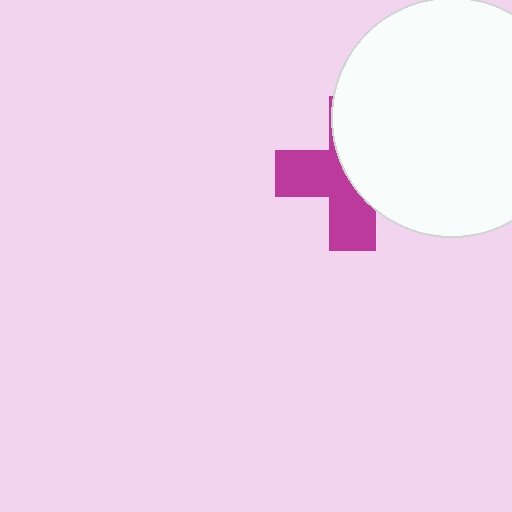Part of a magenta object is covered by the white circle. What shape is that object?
It is a cross.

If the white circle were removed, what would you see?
You would see the complete magenta cross.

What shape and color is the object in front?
The object in front is a white circle.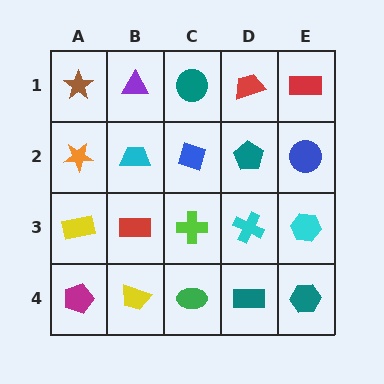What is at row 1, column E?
A red rectangle.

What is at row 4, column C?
A green ellipse.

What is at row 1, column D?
A red trapezoid.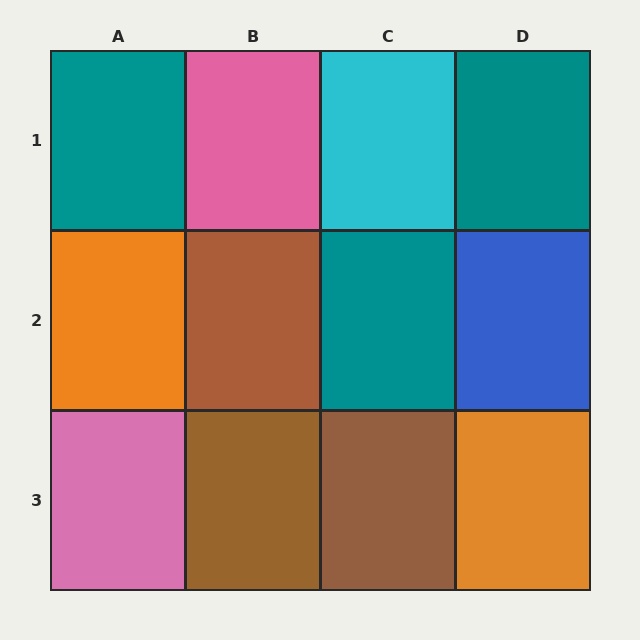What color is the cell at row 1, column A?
Teal.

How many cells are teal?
3 cells are teal.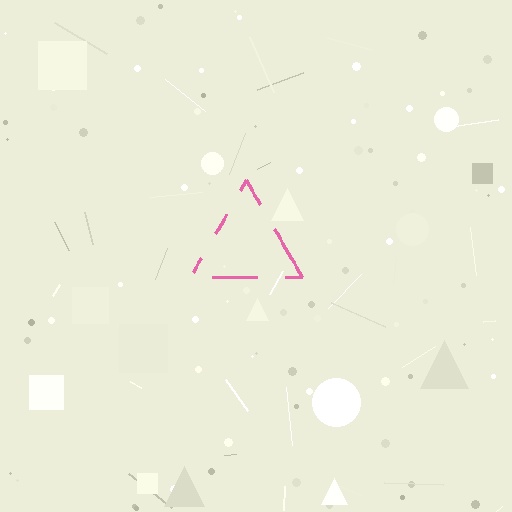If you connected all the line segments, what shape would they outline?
They would outline a triangle.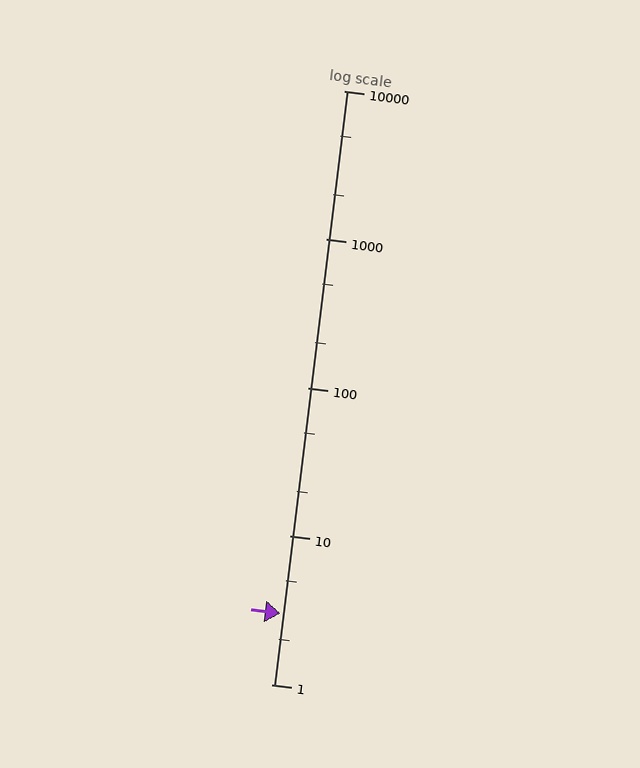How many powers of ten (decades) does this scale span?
The scale spans 4 decades, from 1 to 10000.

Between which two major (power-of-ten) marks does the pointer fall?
The pointer is between 1 and 10.